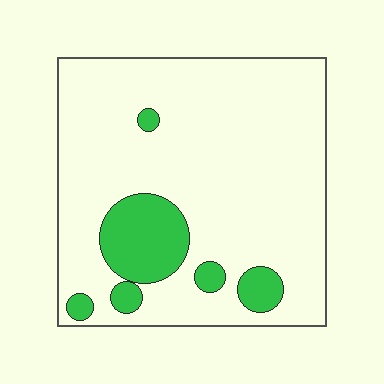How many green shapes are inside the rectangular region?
6.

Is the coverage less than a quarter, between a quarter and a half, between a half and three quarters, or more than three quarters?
Less than a quarter.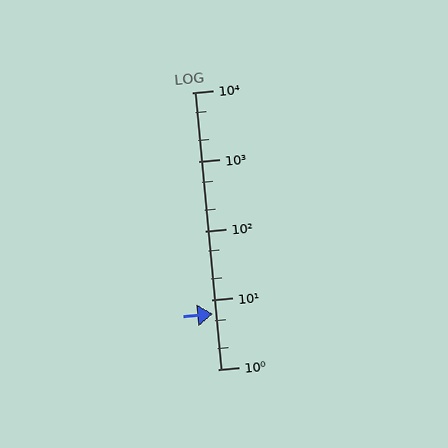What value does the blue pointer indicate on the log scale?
The pointer indicates approximately 6.3.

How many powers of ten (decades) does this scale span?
The scale spans 4 decades, from 1 to 10000.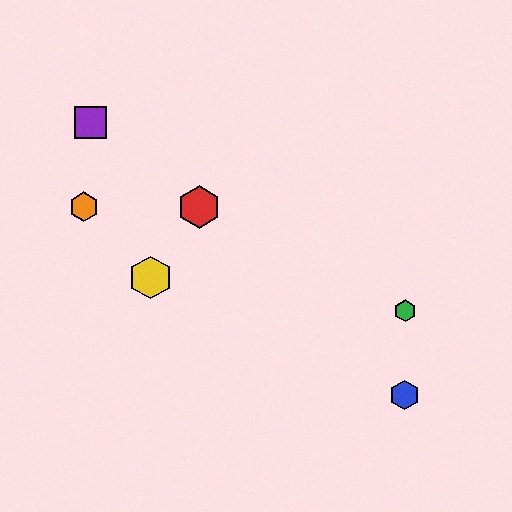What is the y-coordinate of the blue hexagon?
The blue hexagon is at y≈395.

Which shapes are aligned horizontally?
The red hexagon, the orange hexagon are aligned horizontally.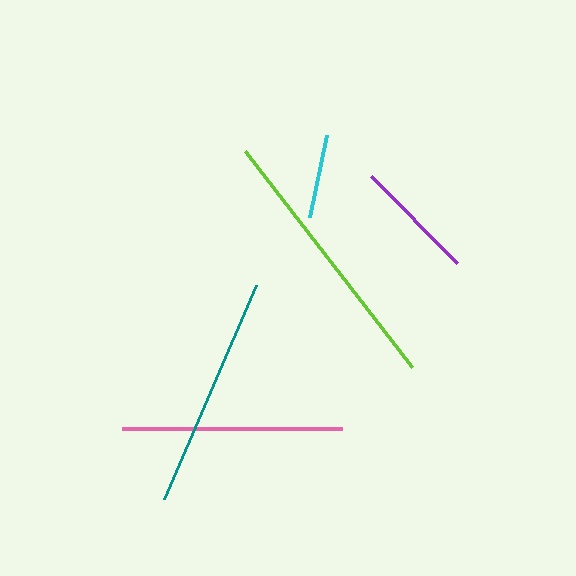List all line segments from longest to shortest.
From longest to shortest: lime, teal, pink, purple, cyan.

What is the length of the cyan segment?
The cyan segment is approximately 83 pixels long.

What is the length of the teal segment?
The teal segment is approximately 233 pixels long.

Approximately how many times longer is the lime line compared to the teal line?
The lime line is approximately 1.2 times the length of the teal line.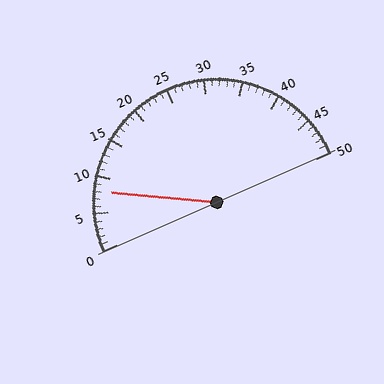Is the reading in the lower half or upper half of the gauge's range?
The reading is in the lower half of the range (0 to 50).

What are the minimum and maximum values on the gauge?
The gauge ranges from 0 to 50.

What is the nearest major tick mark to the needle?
The nearest major tick mark is 10.